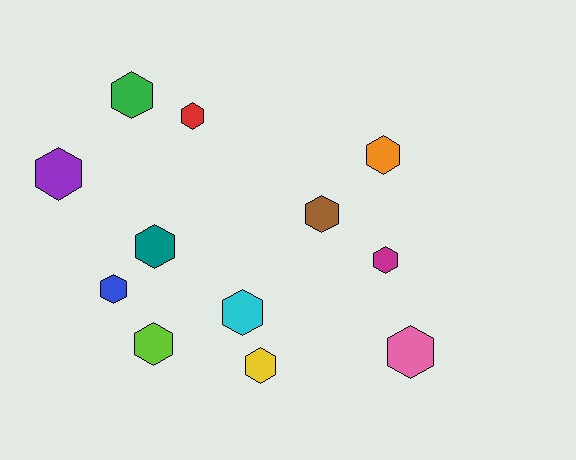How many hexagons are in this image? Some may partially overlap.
There are 12 hexagons.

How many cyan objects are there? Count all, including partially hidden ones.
There is 1 cyan object.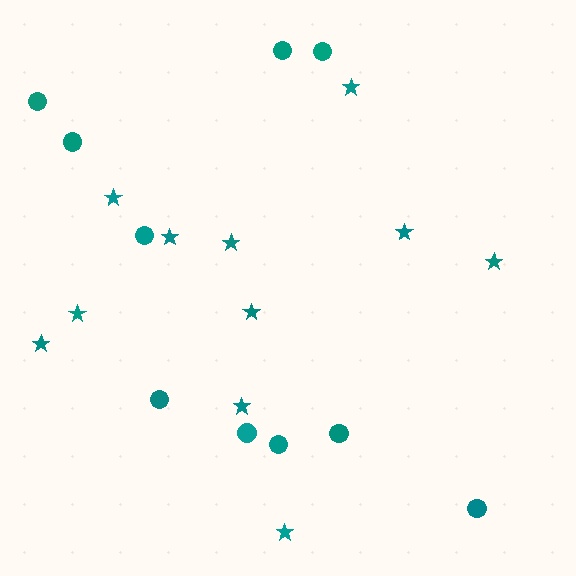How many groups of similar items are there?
There are 2 groups: one group of circles (10) and one group of stars (11).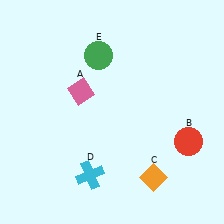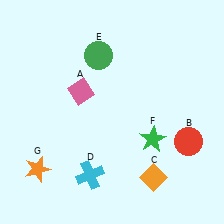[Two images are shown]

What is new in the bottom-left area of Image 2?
An orange star (G) was added in the bottom-left area of Image 2.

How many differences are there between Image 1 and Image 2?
There are 2 differences between the two images.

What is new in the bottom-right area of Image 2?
A green star (F) was added in the bottom-right area of Image 2.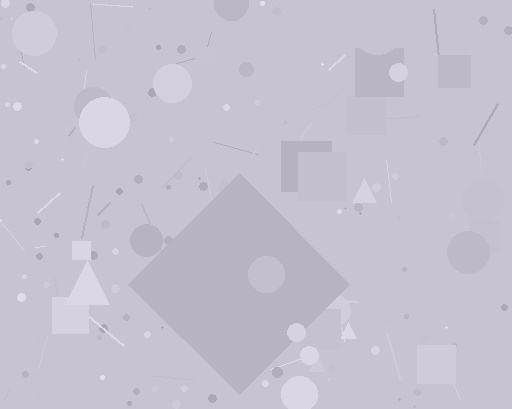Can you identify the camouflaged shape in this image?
The camouflaged shape is a diamond.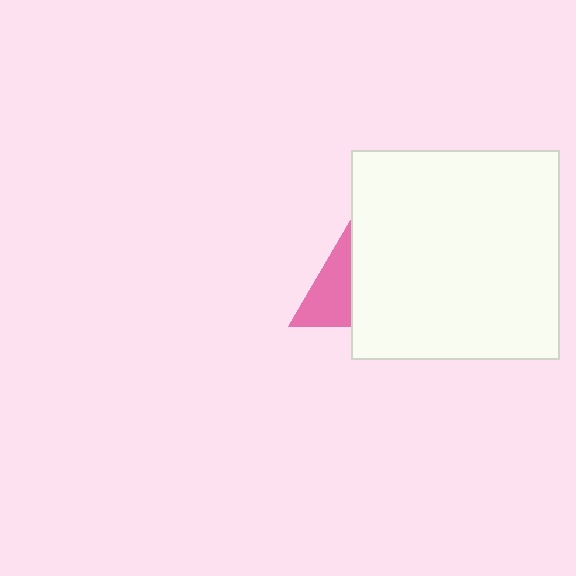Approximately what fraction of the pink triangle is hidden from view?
Roughly 48% of the pink triangle is hidden behind the white square.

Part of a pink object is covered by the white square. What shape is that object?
It is a triangle.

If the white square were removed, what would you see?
You would see the complete pink triangle.